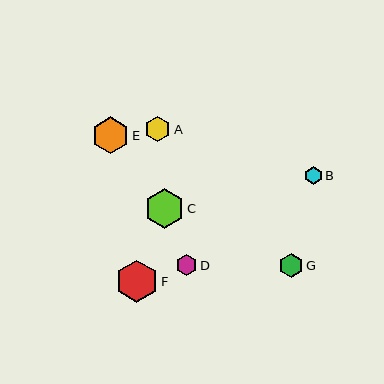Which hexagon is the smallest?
Hexagon B is the smallest with a size of approximately 18 pixels.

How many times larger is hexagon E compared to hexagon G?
Hexagon E is approximately 1.5 times the size of hexagon G.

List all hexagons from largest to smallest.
From largest to smallest: F, C, E, A, G, D, B.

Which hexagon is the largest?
Hexagon F is the largest with a size of approximately 42 pixels.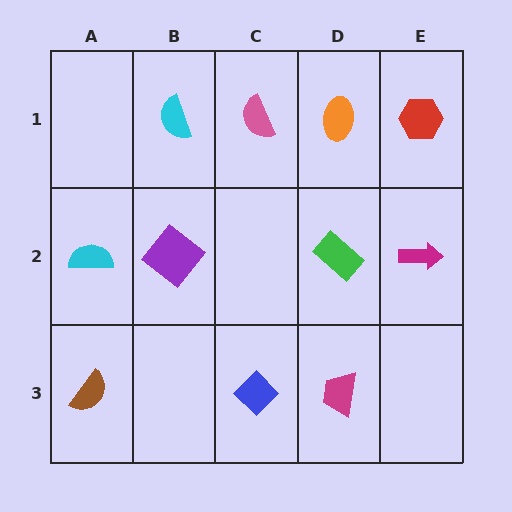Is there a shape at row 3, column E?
No, that cell is empty.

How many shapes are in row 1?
4 shapes.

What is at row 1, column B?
A cyan semicircle.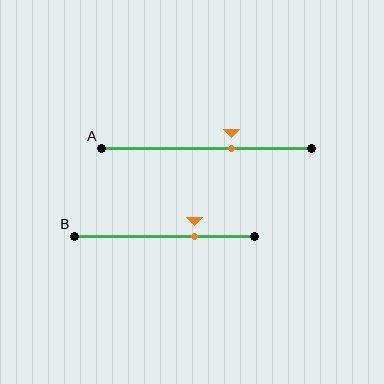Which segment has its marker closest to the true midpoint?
Segment A has its marker closest to the true midpoint.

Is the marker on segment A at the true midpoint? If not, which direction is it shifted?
No, the marker on segment A is shifted to the right by about 12% of the segment length.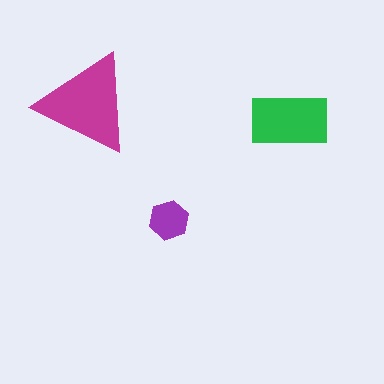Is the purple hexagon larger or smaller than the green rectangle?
Smaller.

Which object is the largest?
The magenta triangle.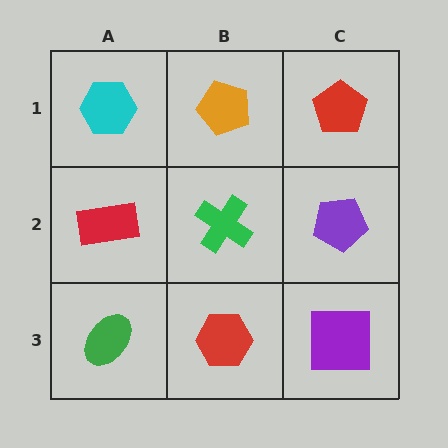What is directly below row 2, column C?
A purple square.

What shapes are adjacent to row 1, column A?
A red rectangle (row 2, column A), an orange pentagon (row 1, column B).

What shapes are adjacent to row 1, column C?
A purple pentagon (row 2, column C), an orange pentagon (row 1, column B).